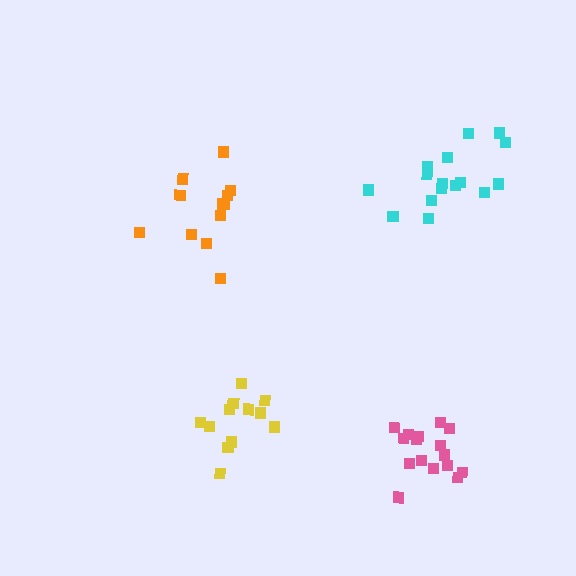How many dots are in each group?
Group 1: 12 dots, Group 2: 16 dots, Group 3: 16 dots, Group 4: 12 dots (56 total).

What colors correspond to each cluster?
The clusters are colored: orange, pink, cyan, yellow.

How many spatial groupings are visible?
There are 4 spatial groupings.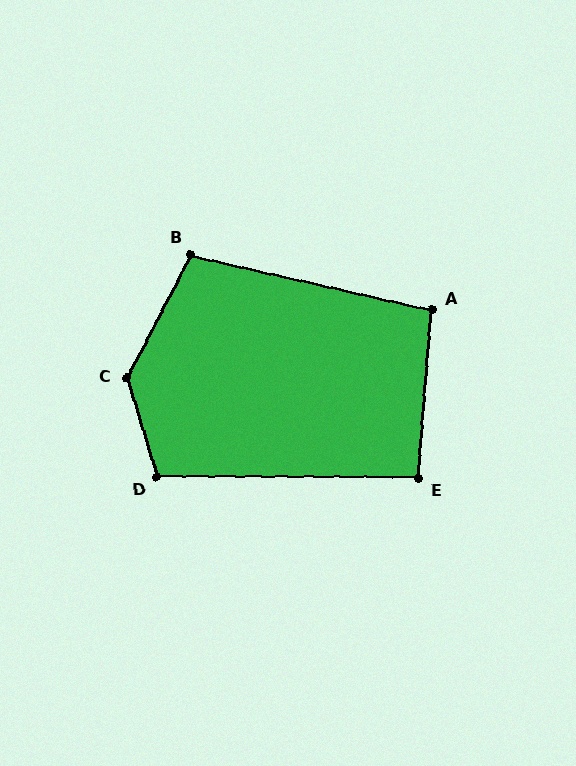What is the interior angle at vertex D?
Approximately 107 degrees (obtuse).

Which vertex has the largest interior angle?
C, at approximately 136 degrees.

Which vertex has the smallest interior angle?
E, at approximately 94 degrees.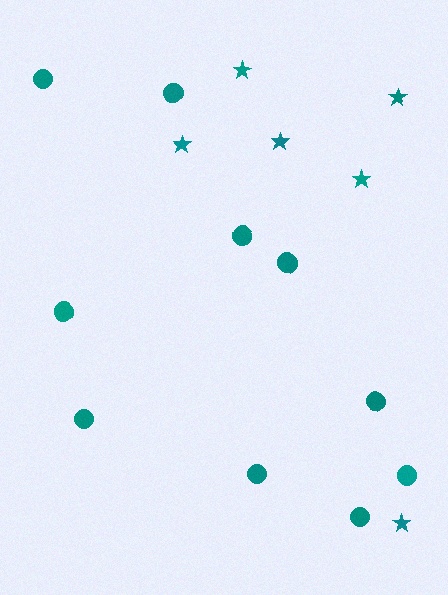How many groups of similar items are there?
There are 2 groups: one group of stars (6) and one group of circles (10).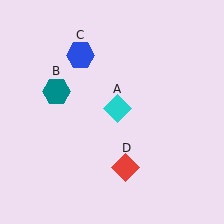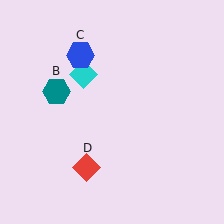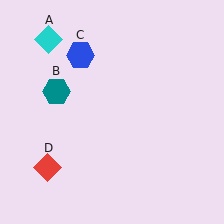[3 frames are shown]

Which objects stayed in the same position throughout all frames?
Teal hexagon (object B) and blue hexagon (object C) remained stationary.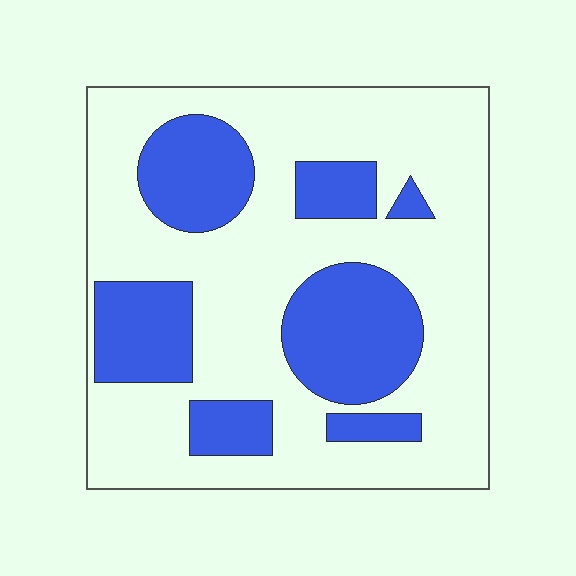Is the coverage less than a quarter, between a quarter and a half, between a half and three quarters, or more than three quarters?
Between a quarter and a half.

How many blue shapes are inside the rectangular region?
7.